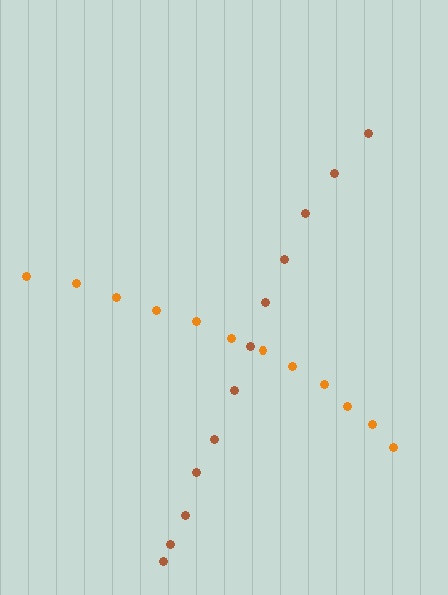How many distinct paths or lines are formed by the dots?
There are 2 distinct paths.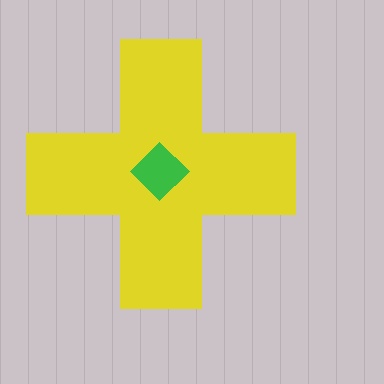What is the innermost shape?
The green diamond.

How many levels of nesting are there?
2.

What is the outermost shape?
The yellow cross.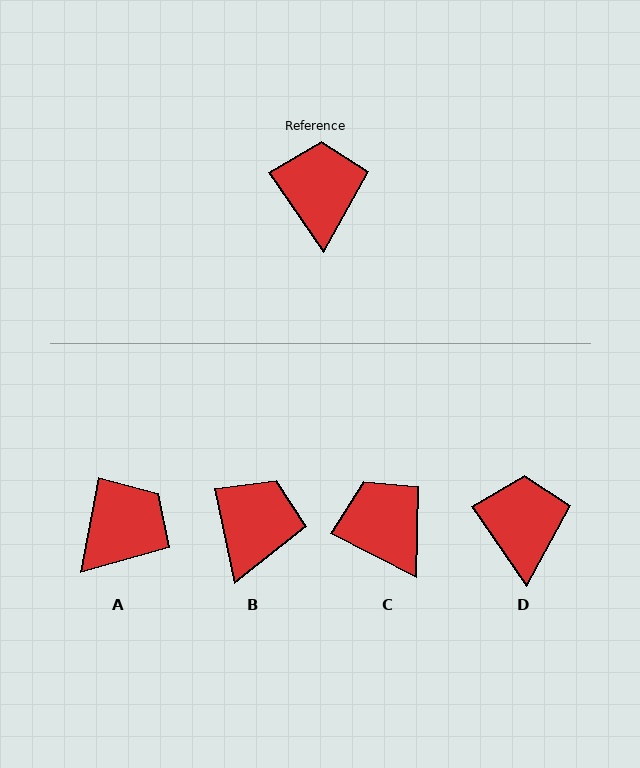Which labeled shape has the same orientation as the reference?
D.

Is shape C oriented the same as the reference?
No, it is off by about 28 degrees.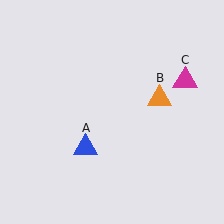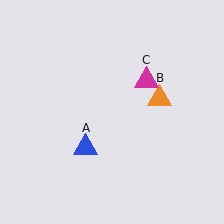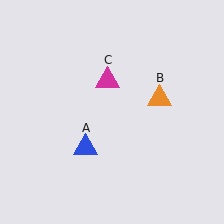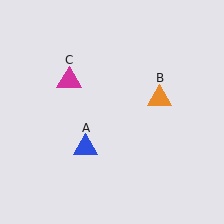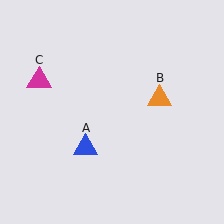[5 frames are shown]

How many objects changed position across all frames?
1 object changed position: magenta triangle (object C).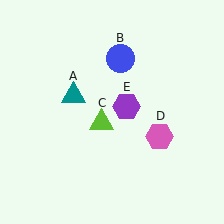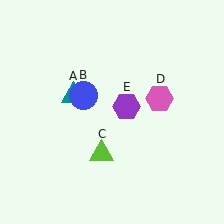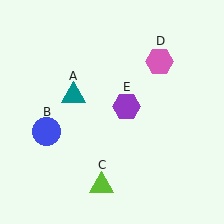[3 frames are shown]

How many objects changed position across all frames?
3 objects changed position: blue circle (object B), lime triangle (object C), pink hexagon (object D).